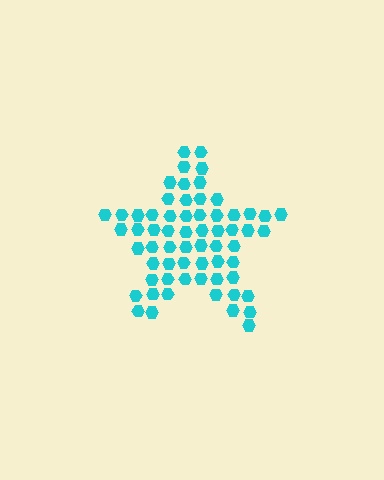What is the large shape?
The large shape is a star.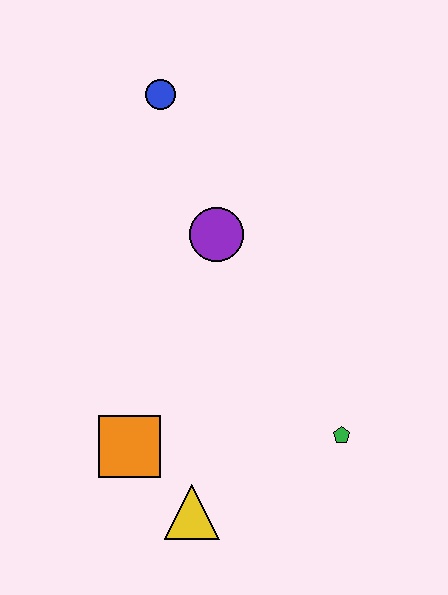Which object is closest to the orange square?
The yellow triangle is closest to the orange square.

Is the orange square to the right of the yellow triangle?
No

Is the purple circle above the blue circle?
No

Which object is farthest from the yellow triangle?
The blue circle is farthest from the yellow triangle.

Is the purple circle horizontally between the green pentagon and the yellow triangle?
Yes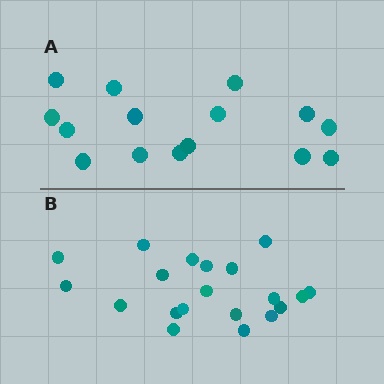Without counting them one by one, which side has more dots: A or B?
Region B (the bottom region) has more dots.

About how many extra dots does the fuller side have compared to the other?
Region B has about 5 more dots than region A.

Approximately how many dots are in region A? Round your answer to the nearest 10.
About 20 dots. (The exact count is 15, which rounds to 20.)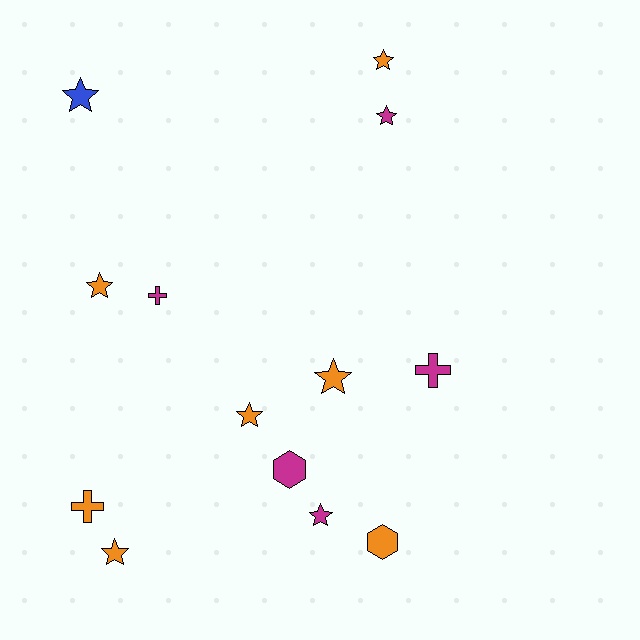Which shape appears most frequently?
Star, with 8 objects.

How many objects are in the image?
There are 13 objects.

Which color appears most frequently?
Orange, with 7 objects.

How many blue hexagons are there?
There are no blue hexagons.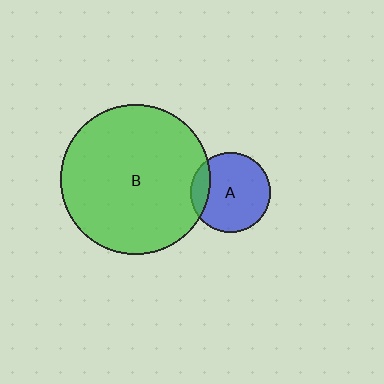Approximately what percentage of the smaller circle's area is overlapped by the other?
Approximately 15%.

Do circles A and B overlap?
Yes.